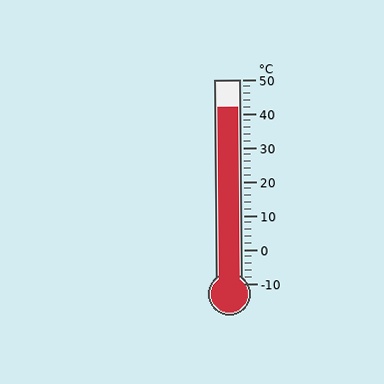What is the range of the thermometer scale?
The thermometer scale ranges from -10°C to 50°C.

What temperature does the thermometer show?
The thermometer shows approximately 42°C.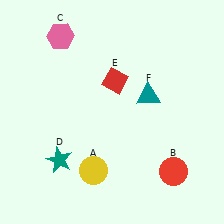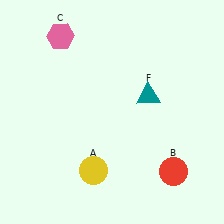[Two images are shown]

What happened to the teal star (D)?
The teal star (D) was removed in Image 2. It was in the bottom-left area of Image 1.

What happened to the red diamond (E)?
The red diamond (E) was removed in Image 2. It was in the top-right area of Image 1.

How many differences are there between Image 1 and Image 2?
There are 2 differences between the two images.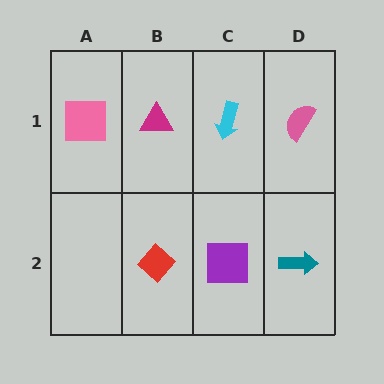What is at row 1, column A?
A pink square.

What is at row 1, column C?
A cyan arrow.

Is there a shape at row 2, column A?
No, that cell is empty.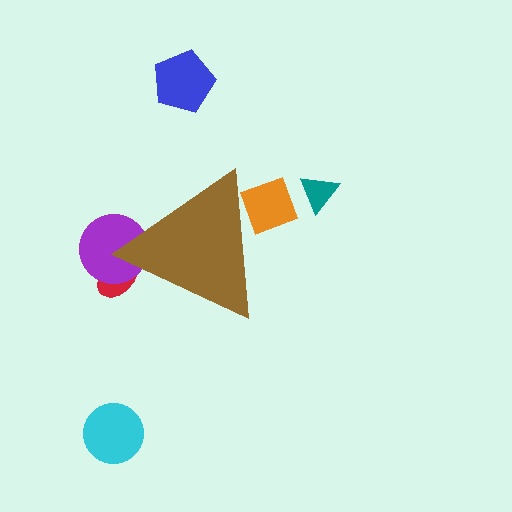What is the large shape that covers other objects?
A brown triangle.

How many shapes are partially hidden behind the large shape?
3 shapes are partially hidden.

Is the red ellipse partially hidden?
Yes, the red ellipse is partially hidden behind the brown triangle.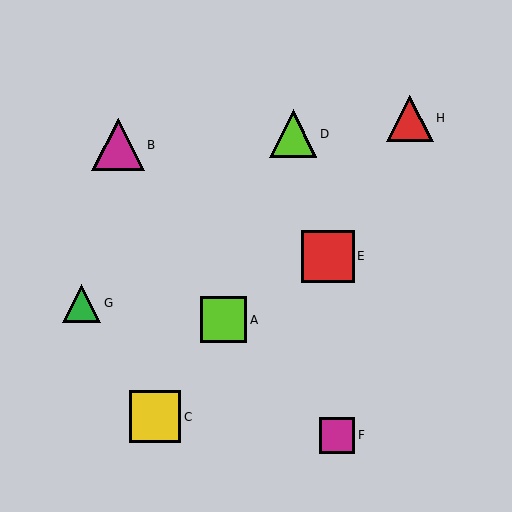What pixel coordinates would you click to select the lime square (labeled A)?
Click at (223, 320) to select the lime square A.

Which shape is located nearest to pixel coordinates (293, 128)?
The lime triangle (labeled D) at (293, 134) is nearest to that location.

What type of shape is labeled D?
Shape D is a lime triangle.